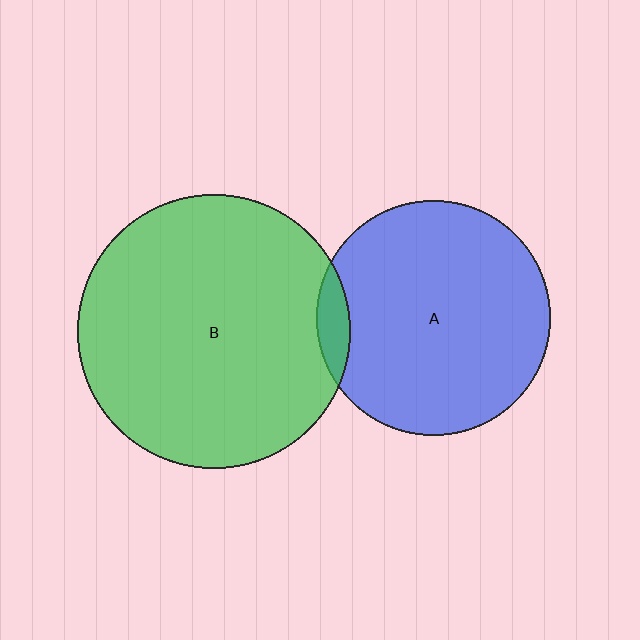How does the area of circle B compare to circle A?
Approximately 1.4 times.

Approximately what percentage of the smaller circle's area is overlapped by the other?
Approximately 5%.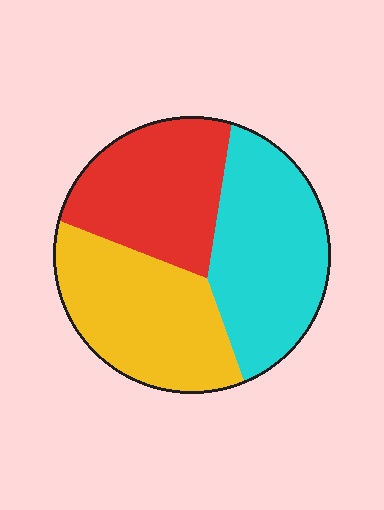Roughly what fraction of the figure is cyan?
Cyan takes up between a quarter and a half of the figure.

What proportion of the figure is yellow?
Yellow covers roughly 35% of the figure.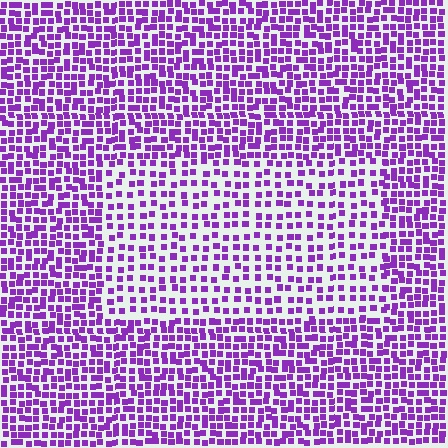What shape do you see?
I see a rectangle.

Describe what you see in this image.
The image contains small purple elements arranged at two different densities. A rectangle-shaped region is visible where the elements are less densely packed than the surrounding area.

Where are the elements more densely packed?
The elements are more densely packed outside the rectangle boundary.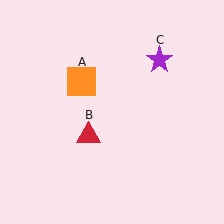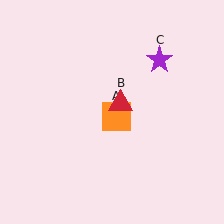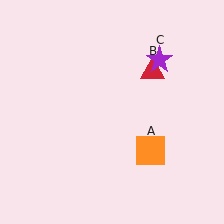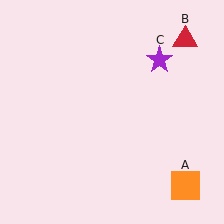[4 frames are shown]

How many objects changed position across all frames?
2 objects changed position: orange square (object A), red triangle (object B).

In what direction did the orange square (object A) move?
The orange square (object A) moved down and to the right.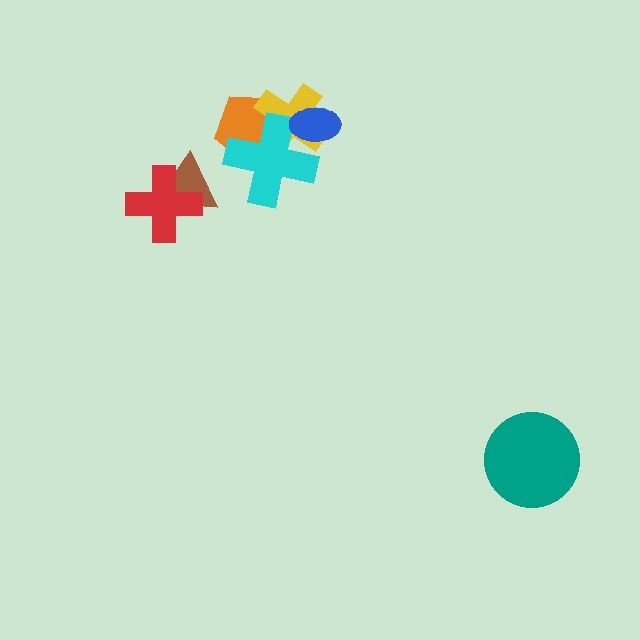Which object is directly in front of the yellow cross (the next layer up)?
The cyan cross is directly in front of the yellow cross.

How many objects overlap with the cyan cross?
3 objects overlap with the cyan cross.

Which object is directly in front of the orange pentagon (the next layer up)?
The yellow cross is directly in front of the orange pentagon.